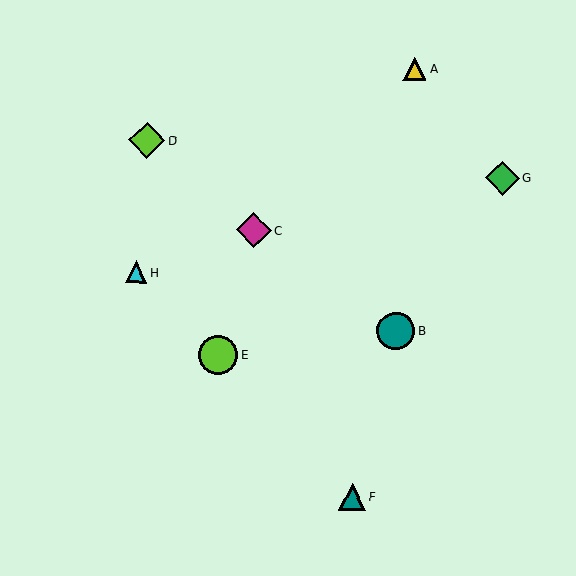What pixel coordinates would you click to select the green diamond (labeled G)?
Click at (502, 178) to select the green diamond G.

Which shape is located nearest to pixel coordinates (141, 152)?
The lime diamond (labeled D) at (147, 140) is nearest to that location.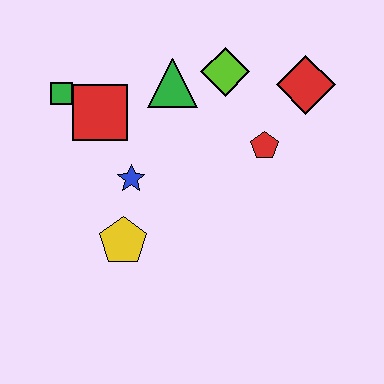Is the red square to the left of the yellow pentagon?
Yes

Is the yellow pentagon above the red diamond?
No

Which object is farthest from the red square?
The red diamond is farthest from the red square.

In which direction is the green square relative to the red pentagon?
The green square is to the left of the red pentagon.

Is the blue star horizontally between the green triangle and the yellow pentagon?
Yes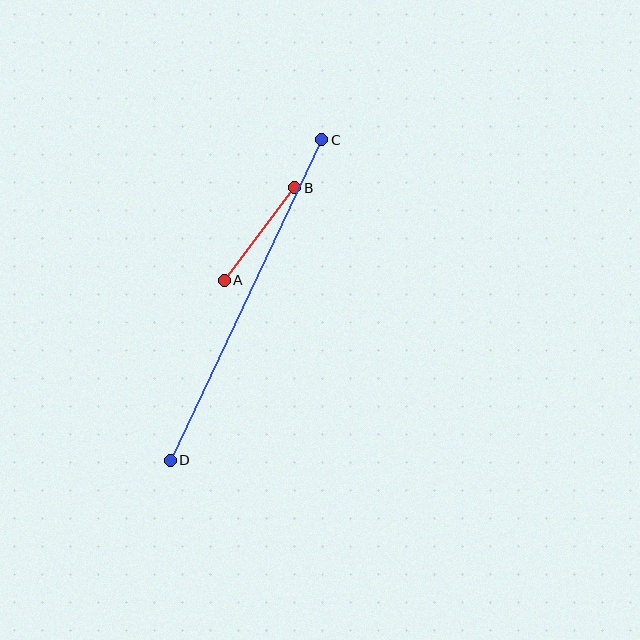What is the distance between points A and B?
The distance is approximately 116 pixels.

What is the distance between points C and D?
The distance is approximately 354 pixels.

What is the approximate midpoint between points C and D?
The midpoint is at approximately (246, 300) pixels.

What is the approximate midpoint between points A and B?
The midpoint is at approximately (260, 234) pixels.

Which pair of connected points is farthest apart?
Points C and D are farthest apart.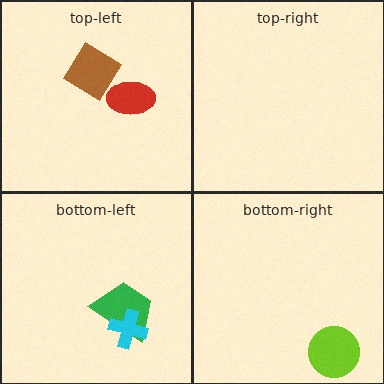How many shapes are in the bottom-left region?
2.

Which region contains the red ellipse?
The top-left region.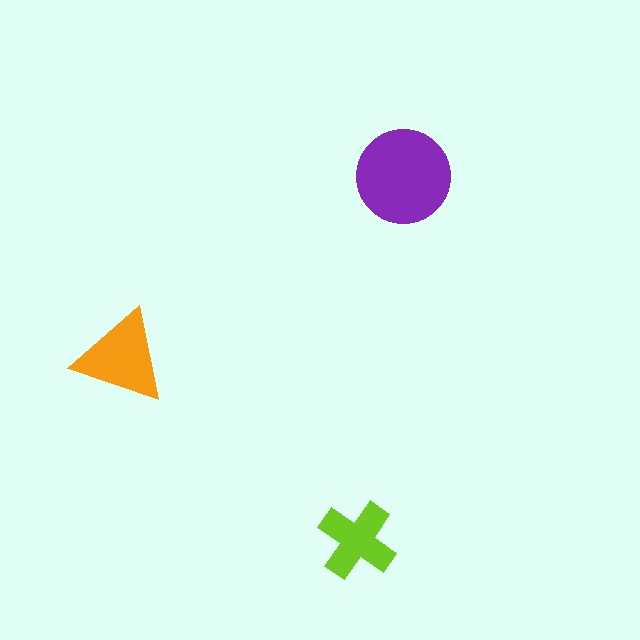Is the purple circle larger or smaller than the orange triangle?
Larger.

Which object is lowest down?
The lime cross is bottommost.